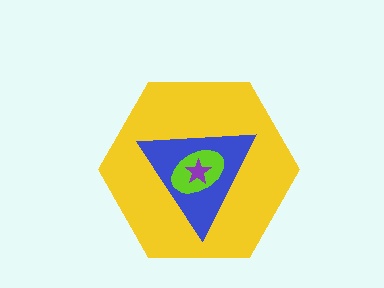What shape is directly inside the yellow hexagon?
The blue triangle.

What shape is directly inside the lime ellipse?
The purple star.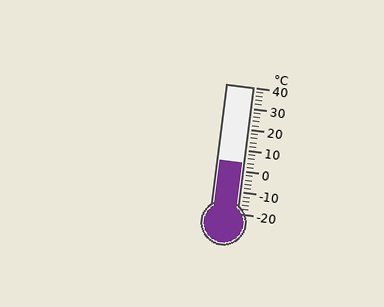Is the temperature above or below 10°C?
The temperature is below 10°C.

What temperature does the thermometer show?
The thermometer shows approximately 4°C.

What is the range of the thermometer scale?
The thermometer scale ranges from -20°C to 40°C.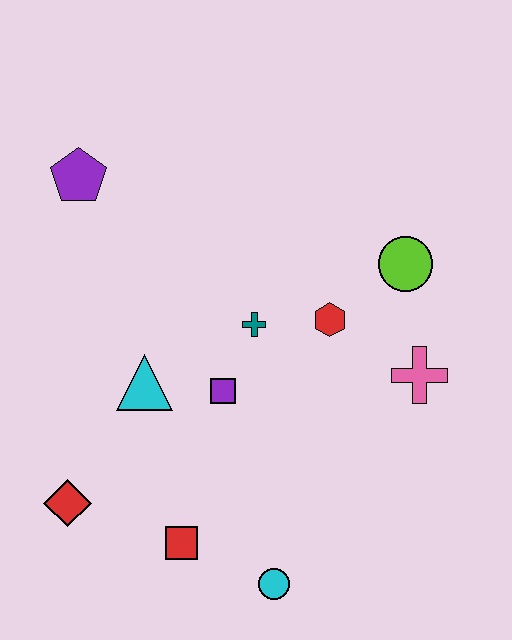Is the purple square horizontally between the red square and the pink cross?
Yes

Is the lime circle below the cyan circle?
No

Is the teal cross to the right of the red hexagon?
No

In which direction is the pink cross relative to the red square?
The pink cross is to the right of the red square.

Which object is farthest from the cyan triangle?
The lime circle is farthest from the cyan triangle.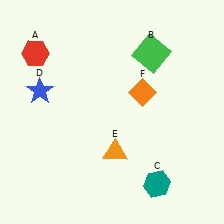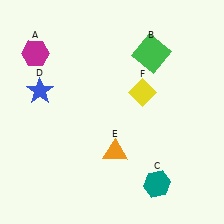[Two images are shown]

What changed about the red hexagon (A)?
In Image 1, A is red. In Image 2, it changed to magenta.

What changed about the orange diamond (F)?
In Image 1, F is orange. In Image 2, it changed to yellow.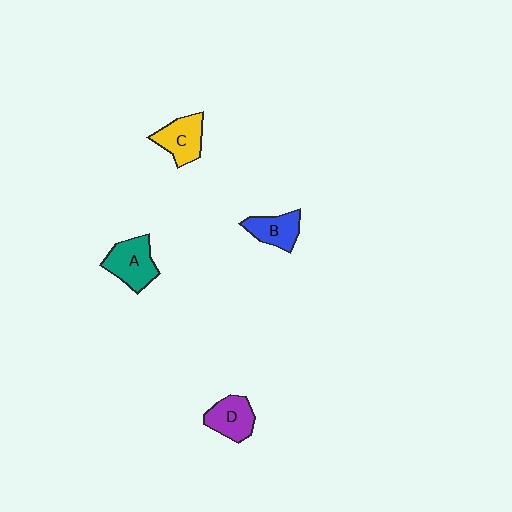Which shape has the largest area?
Shape A (teal).